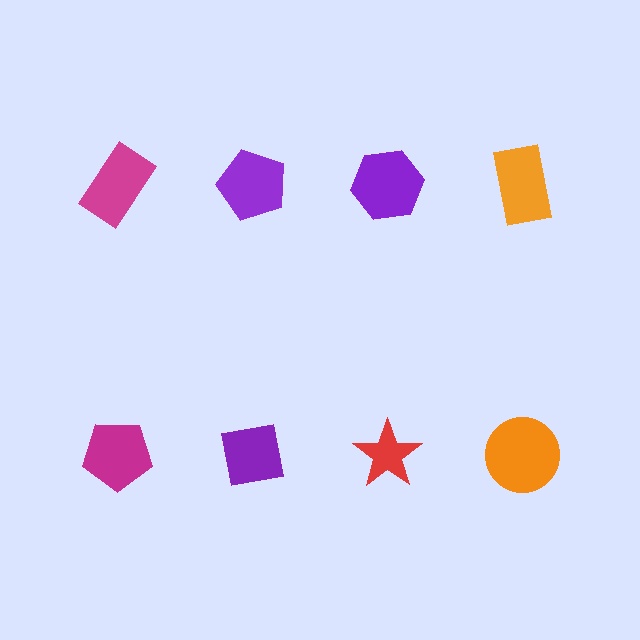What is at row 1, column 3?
A purple hexagon.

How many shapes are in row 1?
4 shapes.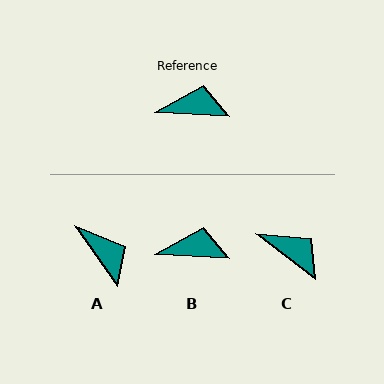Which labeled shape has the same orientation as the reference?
B.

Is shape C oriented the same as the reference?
No, it is off by about 34 degrees.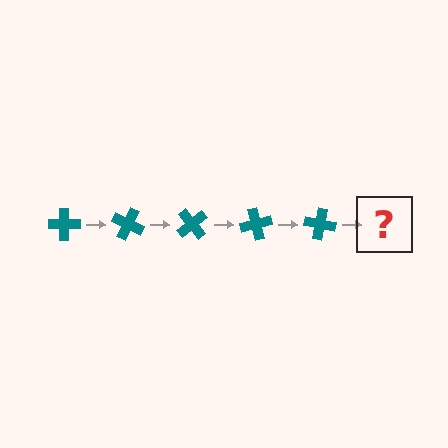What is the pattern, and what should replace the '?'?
The pattern is that the cross rotates 25 degrees each step. The '?' should be a teal cross rotated 125 degrees.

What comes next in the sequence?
The next element should be a teal cross rotated 125 degrees.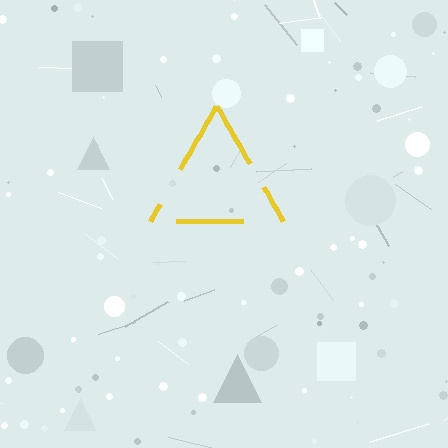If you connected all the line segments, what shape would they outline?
They would outline a triangle.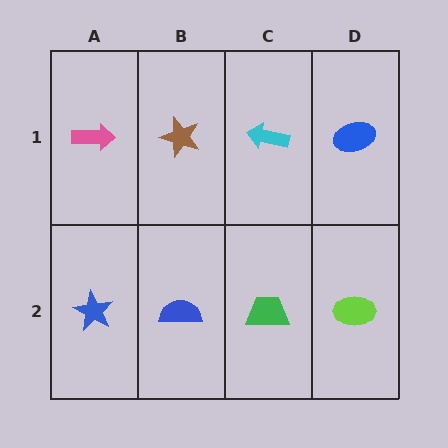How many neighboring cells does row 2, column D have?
2.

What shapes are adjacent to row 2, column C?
A cyan arrow (row 1, column C), a blue semicircle (row 2, column B), a lime ellipse (row 2, column D).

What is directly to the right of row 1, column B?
A cyan arrow.